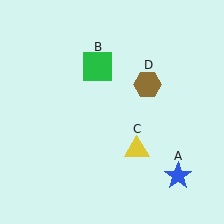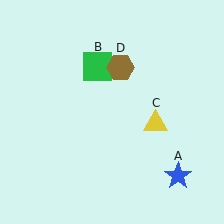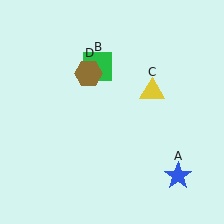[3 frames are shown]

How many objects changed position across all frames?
2 objects changed position: yellow triangle (object C), brown hexagon (object D).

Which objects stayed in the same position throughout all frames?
Blue star (object A) and green square (object B) remained stationary.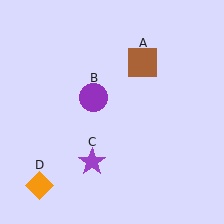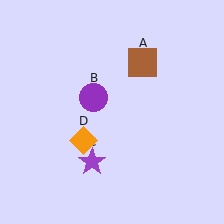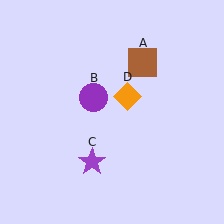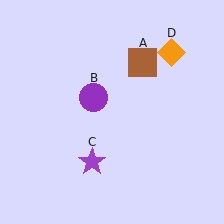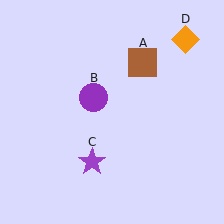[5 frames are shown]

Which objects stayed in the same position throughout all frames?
Brown square (object A) and purple circle (object B) and purple star (object C) remained stationary.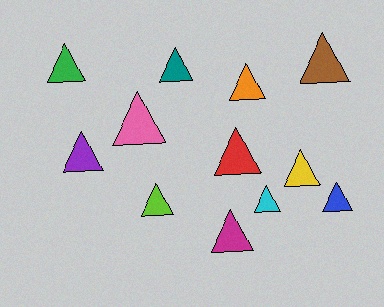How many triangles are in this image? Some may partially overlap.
There are 12 triangles.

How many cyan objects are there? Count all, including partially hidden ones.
There is 1 cyan object.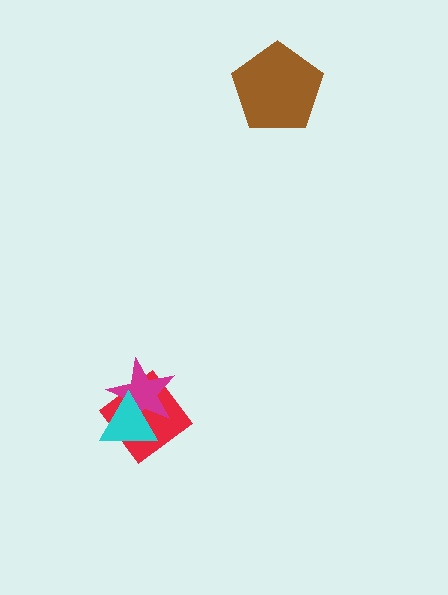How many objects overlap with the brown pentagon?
0 objects overlap with the brown pentagon.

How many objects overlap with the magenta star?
2 objects overlap with the magenta star.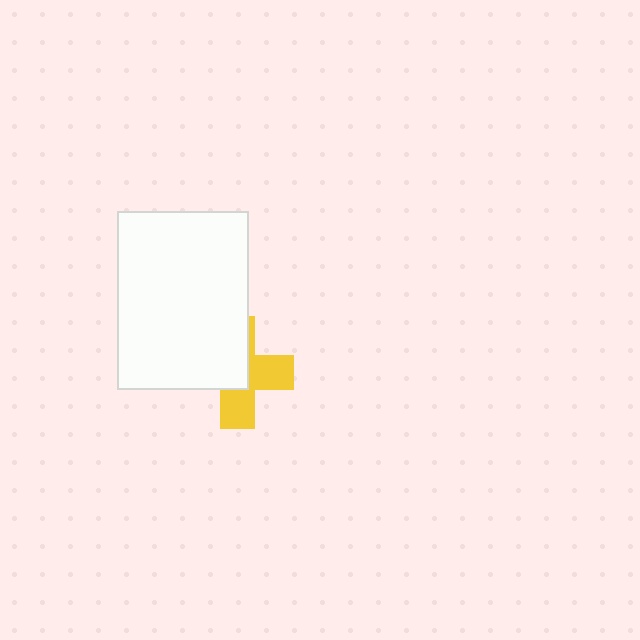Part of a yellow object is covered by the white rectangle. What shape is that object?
It is a cross.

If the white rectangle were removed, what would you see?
You would see the complete yellow cross.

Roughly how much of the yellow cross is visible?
About half of it is visible (roughly 47%).